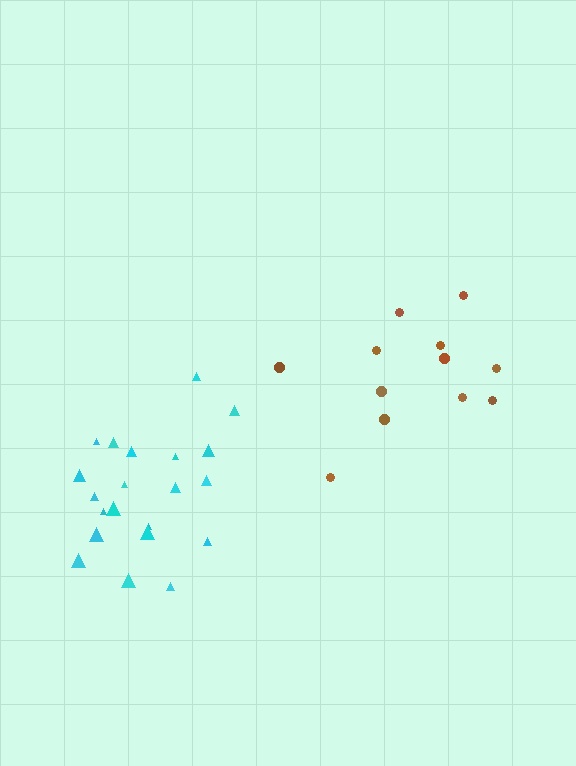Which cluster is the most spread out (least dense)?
Brown.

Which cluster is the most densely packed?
Cyan.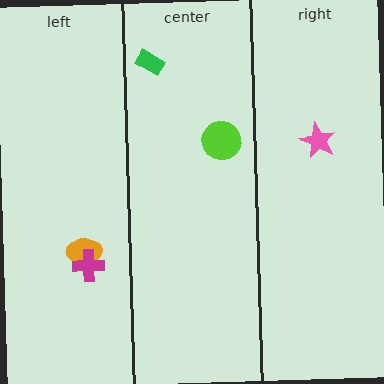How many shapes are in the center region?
2.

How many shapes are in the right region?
1.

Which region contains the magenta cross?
The left region.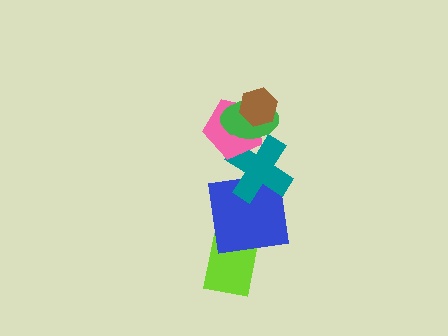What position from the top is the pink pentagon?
The pink pentagon is 3rd from the top.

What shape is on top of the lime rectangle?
The blue square is on top of the lime rectangle.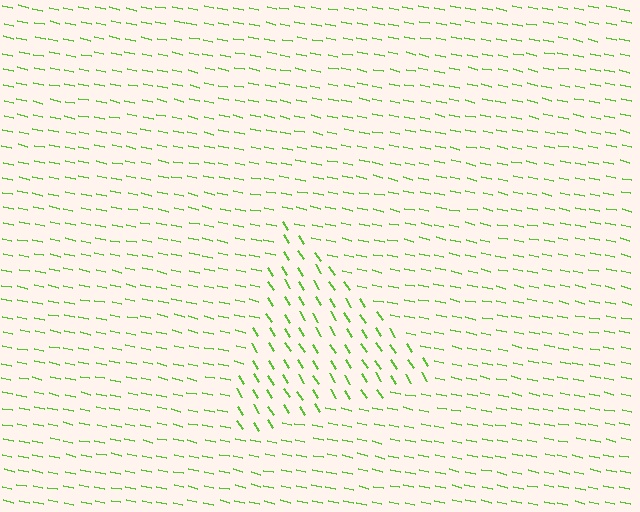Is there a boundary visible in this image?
Yes, there is a texture boundary formed by a change in line orientation.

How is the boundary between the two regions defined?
The boundary is defined purely by a change in line orientation (approximately 45 degrees difference). All lines are the same color and thickness.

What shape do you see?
I see a triangle.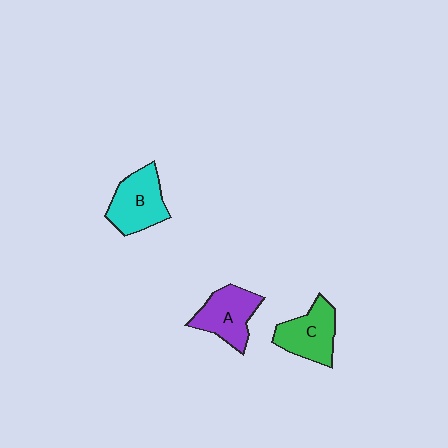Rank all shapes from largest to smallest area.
From largest to smallest: B (cyan), A (purple), C (green).